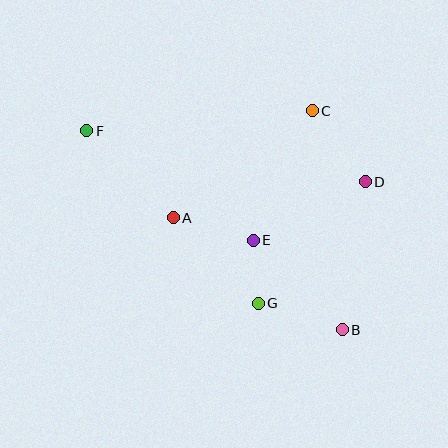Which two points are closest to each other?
Points E and G are closest to each other.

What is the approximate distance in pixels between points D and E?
The distance between D and E is approximately 126 pixels.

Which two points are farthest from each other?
Points B and F are farthest from each other.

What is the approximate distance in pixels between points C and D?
The distance between C and D is approximately 89 pixels.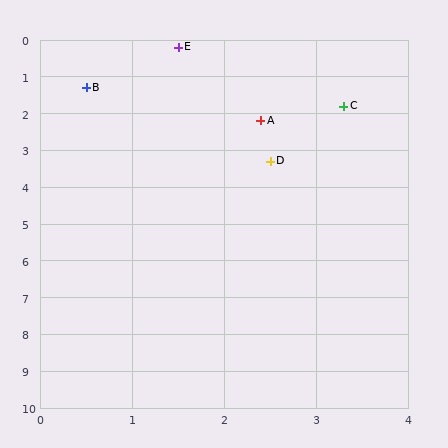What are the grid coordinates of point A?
Point A is at approximately (2.4, 2.2).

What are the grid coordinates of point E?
Point E is at approximately (1.5, 0.2).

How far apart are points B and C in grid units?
Points B and C are about 2.8 grid units apart.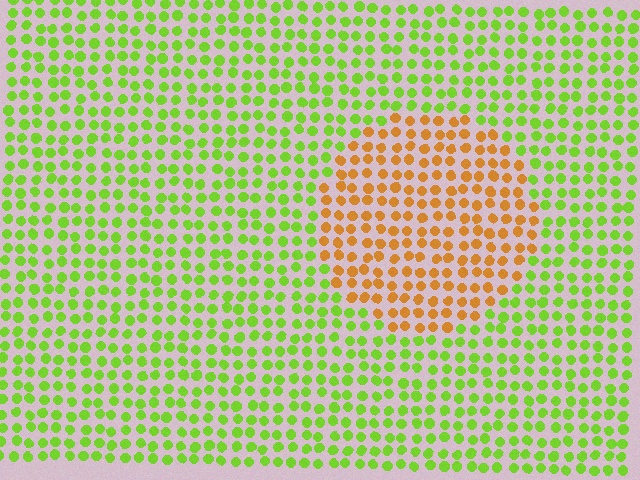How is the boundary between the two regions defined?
The boundary is defined purely by a slight shift in hue (about 62 degrees). Spacing, size, and orientation are identical on both sides.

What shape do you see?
I see a circle.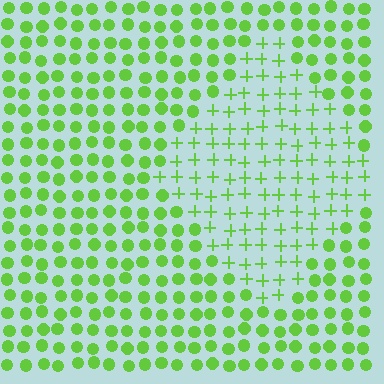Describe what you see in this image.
The image is filled with small lime elements arranged in a uniform grid. A diamond-shaped region contains plus signs, while the surrounding area contains circles. The boundary is defined purely by the change in element shape.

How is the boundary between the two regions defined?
The boundary is defined by a change in element shape: plus signs inside vs. circles outside. All elements share the same color and spacing.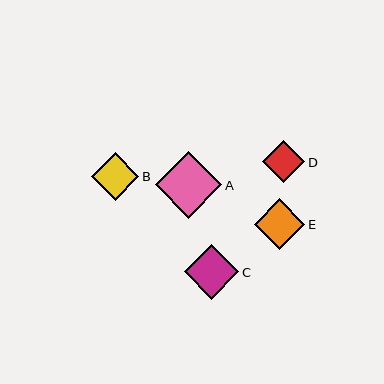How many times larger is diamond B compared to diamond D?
Diamond B is approximately 1.1 times the size of diamond D.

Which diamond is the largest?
Diamond A is the largest with a size of approximately 66 pixels.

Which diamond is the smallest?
Diamond D is the smallest with a size of approximately 42 pixels.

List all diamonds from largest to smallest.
From largest to smallest: A, C, E, B, D.